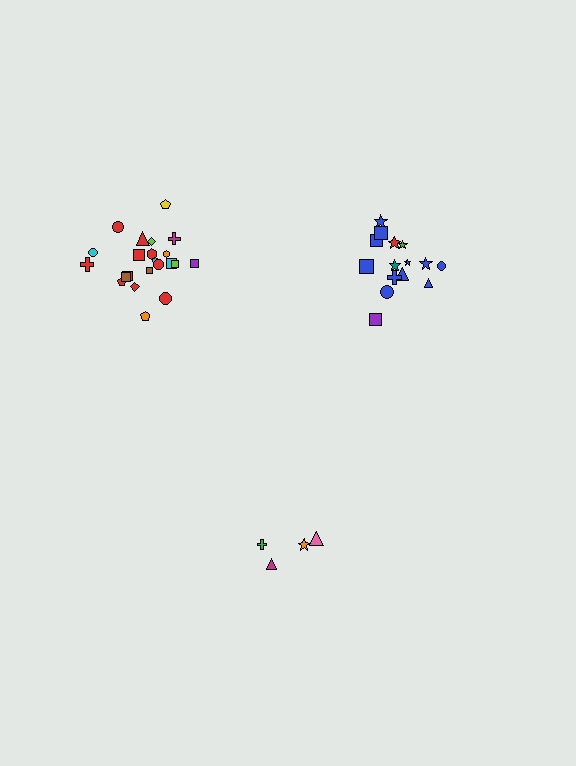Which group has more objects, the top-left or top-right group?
The top-left group.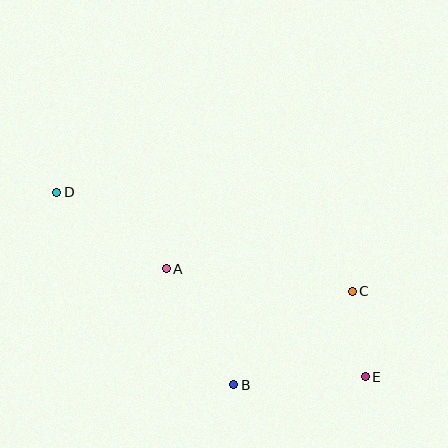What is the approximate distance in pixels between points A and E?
The distance between A and E is approximately 227 pixels.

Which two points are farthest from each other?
Points D and E are farthest from each other.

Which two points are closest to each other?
Points C and E are closest to each other.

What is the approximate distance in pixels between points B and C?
The distance between B and C is approximately 151 pixels.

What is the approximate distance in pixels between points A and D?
The distance between A and D is approximately 134 pixels.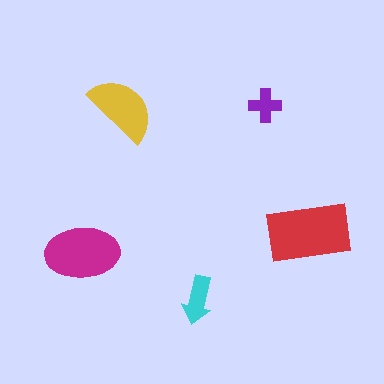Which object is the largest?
The red rectangle.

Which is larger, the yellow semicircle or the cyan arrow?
The yellow semicircle.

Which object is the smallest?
The purple cross.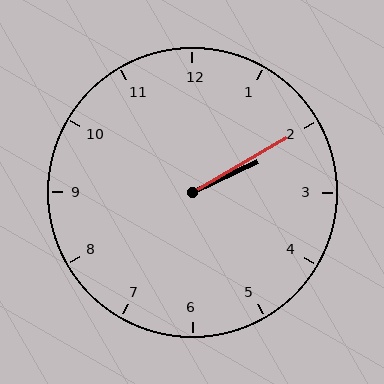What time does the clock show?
2:10.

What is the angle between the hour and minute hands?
Approximately 5 degrees.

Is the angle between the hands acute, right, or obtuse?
It is acute.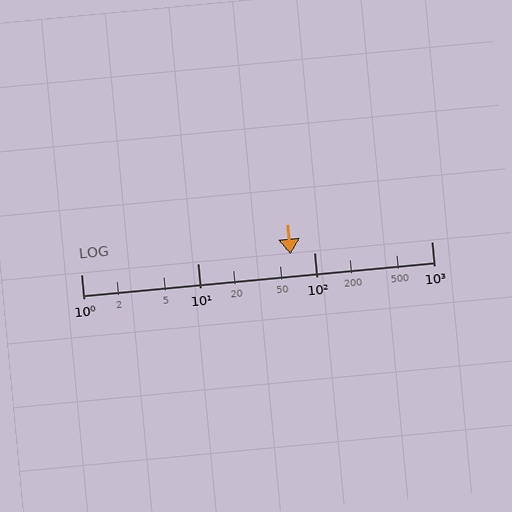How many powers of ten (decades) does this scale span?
The scale spans 3 decades, from 1 to 1000.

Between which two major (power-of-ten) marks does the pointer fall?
The pointer is between 10 and 100.